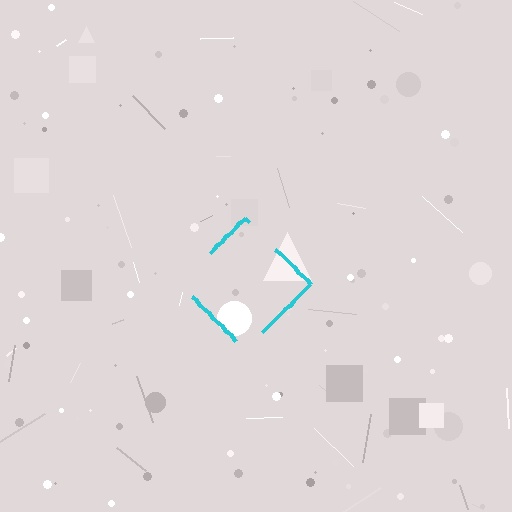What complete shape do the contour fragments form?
The contour fragments form a diamond.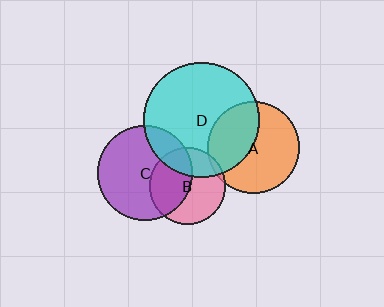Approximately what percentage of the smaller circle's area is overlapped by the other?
Approximately 20%.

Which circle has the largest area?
Circle D (cyan).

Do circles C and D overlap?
Yes.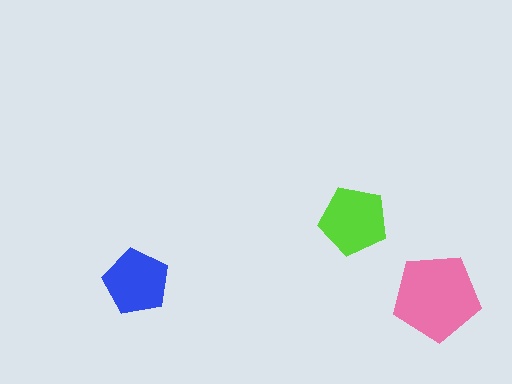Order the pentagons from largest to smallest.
the pink one, the lime one, the blue one.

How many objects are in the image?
There are 3 objects in the image.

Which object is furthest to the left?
The blue pentagon is leftmost.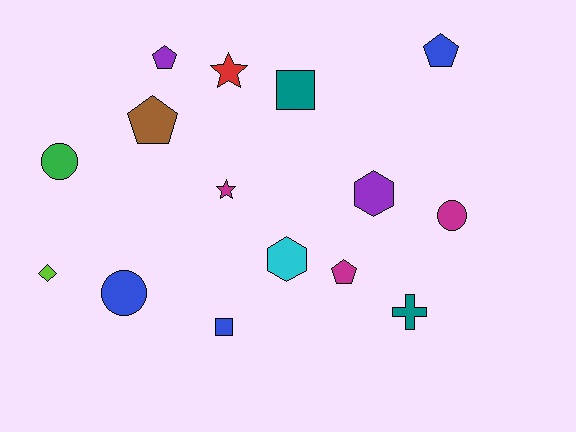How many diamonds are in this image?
There is 1 diamond.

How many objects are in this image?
There are 15 objects.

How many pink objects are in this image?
There are no pink objects.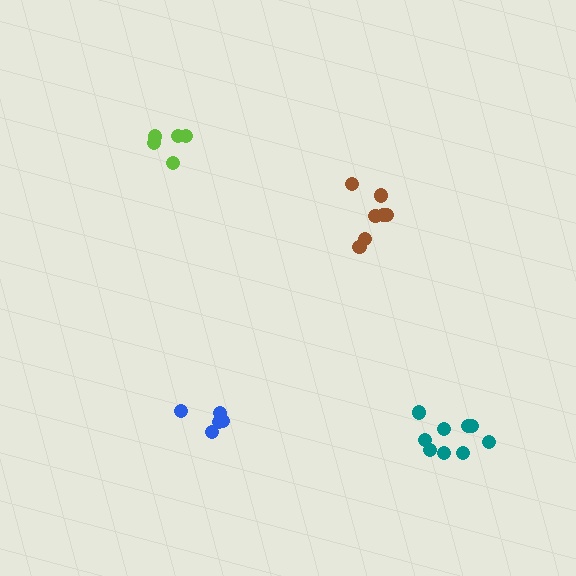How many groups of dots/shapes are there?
There are 4 groups.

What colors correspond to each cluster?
The clusters are colored: brown, lime, blue, teal.